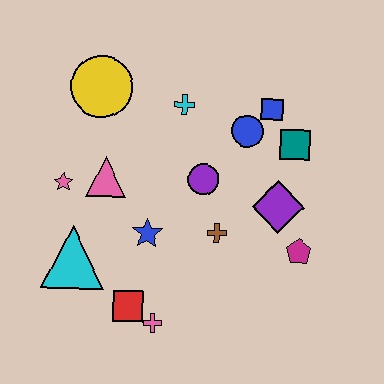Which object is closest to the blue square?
The blue circle is closest to the blue square.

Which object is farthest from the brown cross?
The yellow circle is farthest from the brown cross.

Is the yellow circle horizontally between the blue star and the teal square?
No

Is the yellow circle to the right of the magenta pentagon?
No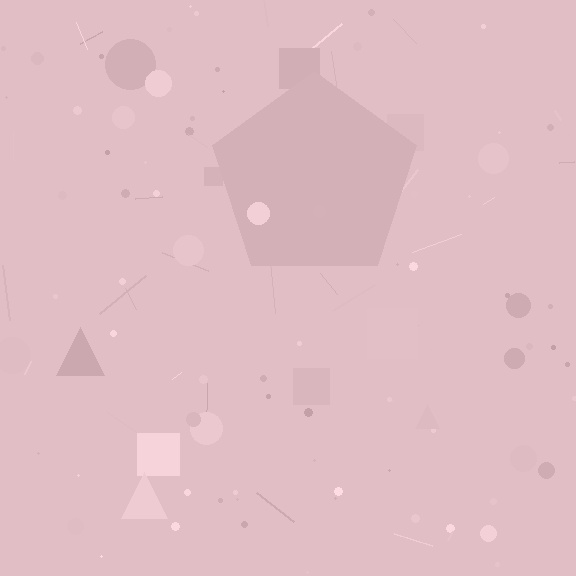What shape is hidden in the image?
A pentagon is hidden in the image.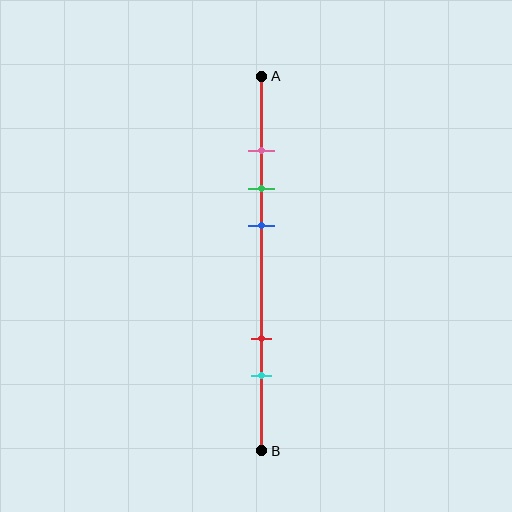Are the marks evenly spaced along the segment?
No, the marks are not evenly spaced.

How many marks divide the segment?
There are 5 marks dividing the segment.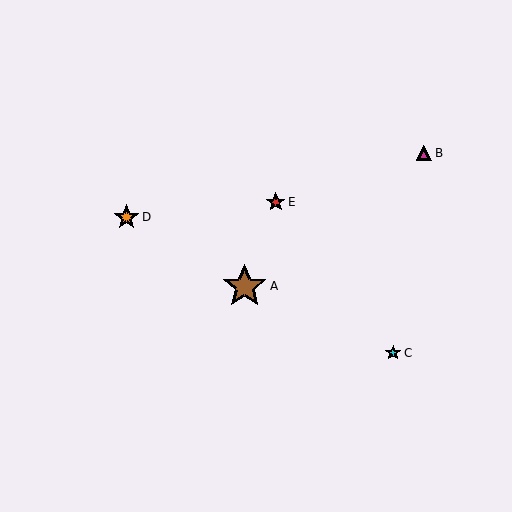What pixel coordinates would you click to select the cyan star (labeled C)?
Click at (393, 353) to select the cyan star C.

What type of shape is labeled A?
Shape A is a brown star.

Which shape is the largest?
The brown star (labeled A) is the largest.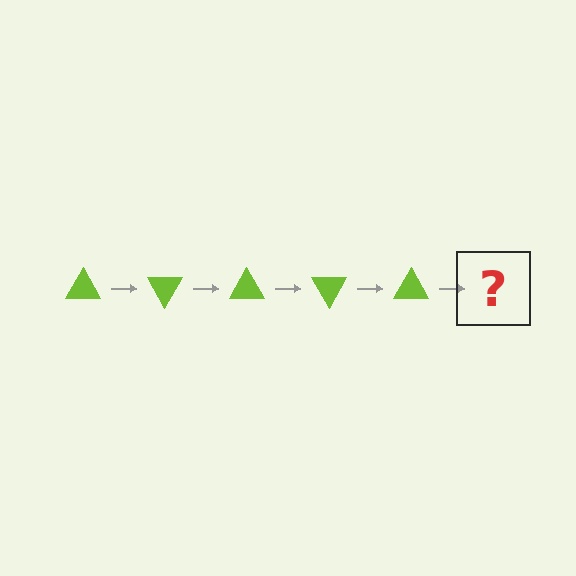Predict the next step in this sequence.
The next step is a lime triangle rotated 300 degrees.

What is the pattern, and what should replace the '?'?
The pattern is that the triangle rotates 60 degrees each step. The '?' should be a lime triangle rotated 300 degrees.